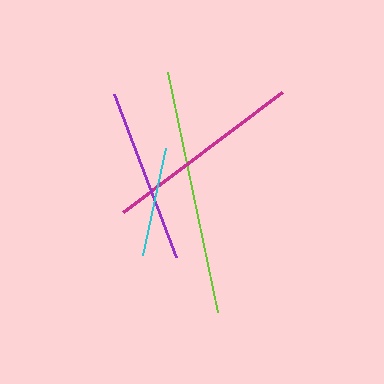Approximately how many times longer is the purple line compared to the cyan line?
The purple line is approximately 1.6 times the length of the cyan line.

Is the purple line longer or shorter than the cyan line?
The purple line is longer than the cyan line.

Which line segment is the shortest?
The cyan line is the shortest at approximately 109 pixels.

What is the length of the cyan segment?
The cyan segment is approximately 109 pixels long.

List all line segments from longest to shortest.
From longest to shortest: lime, magenta, purple, cyan.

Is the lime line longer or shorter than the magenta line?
The lime line is longer than the magenta line.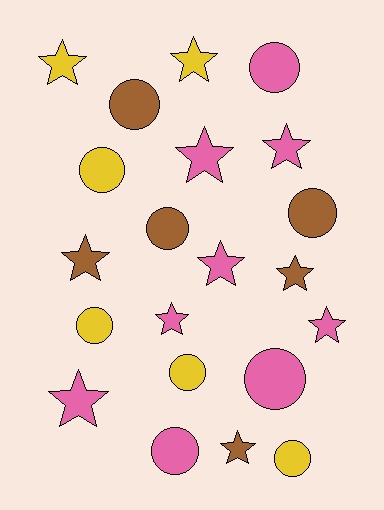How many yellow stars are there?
There are 2 yellow stars.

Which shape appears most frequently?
Star, with 11 objects.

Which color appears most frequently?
Pink, with 9 objects.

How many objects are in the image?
There are 21 objects.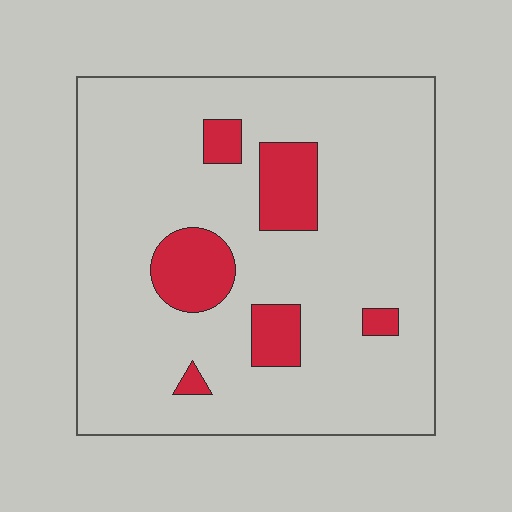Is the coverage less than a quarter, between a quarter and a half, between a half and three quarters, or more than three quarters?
Less than a quarter.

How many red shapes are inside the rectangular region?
6.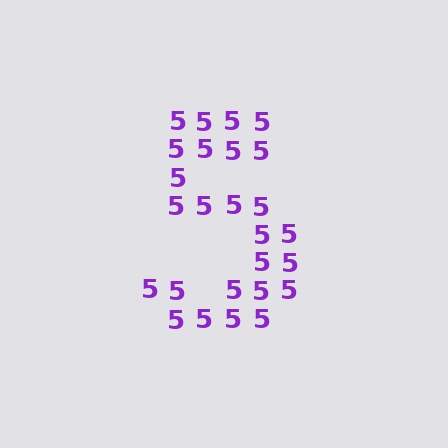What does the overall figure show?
The overall figure shows the digit 5.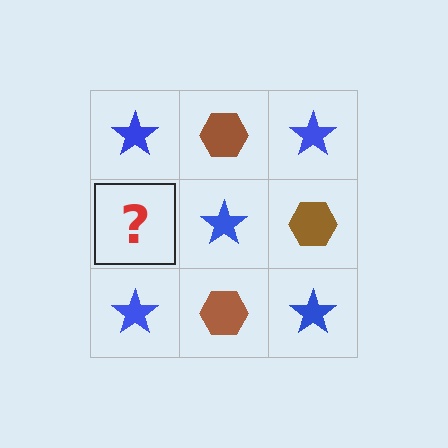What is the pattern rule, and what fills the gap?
The rule is that it alternates blue star and brown hexagon in a checkerboard pattern. The gap should be filled with a brown hexagon.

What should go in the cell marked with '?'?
The missing cell should contain a brown hexagon.